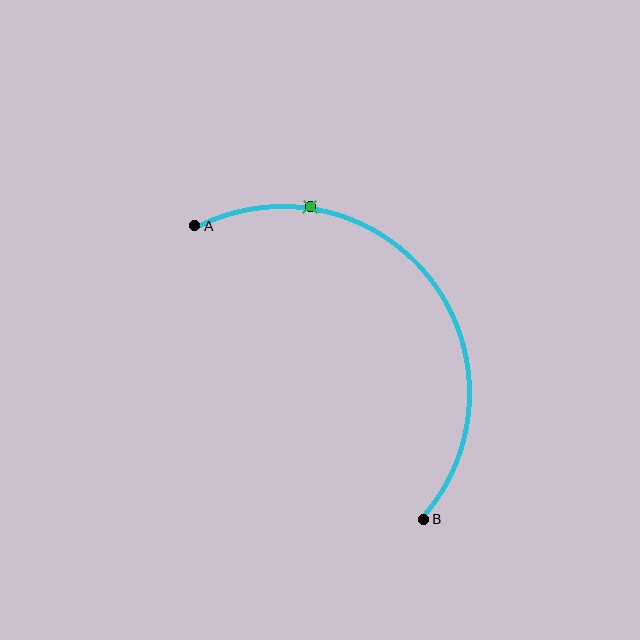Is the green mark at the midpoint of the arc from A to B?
No. The green mark lies on the arc but is closer to endpoint A. The arc midpoint would be at the point on the curve equidistant along the arc from both A and B.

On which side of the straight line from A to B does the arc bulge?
The arc bulges above and to the right of the straight line connecting A and B.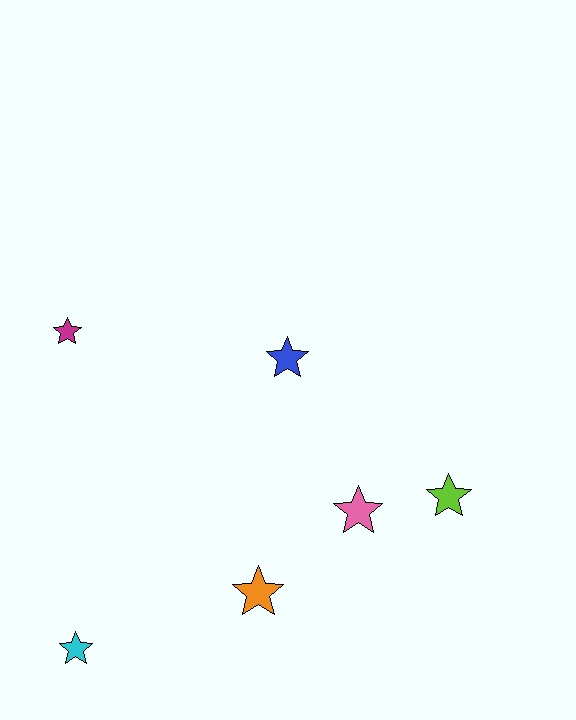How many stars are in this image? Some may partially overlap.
There are 6 stars.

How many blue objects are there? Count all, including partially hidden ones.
There is 1 blue object.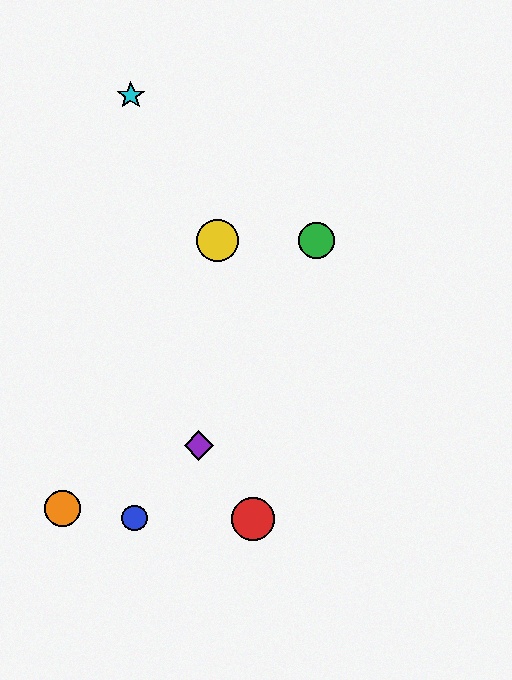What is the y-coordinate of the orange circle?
The orange circle is at y≈508.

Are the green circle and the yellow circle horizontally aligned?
Yes, both are at y≈240.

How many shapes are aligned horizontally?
2 shapes (the green circle, the yellow circle) are aligned horizontally.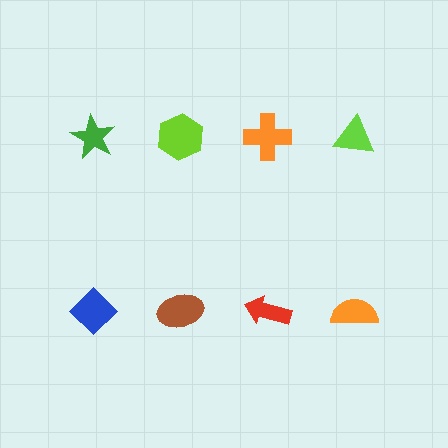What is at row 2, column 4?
An orange semicircle.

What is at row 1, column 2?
A lime hexagon.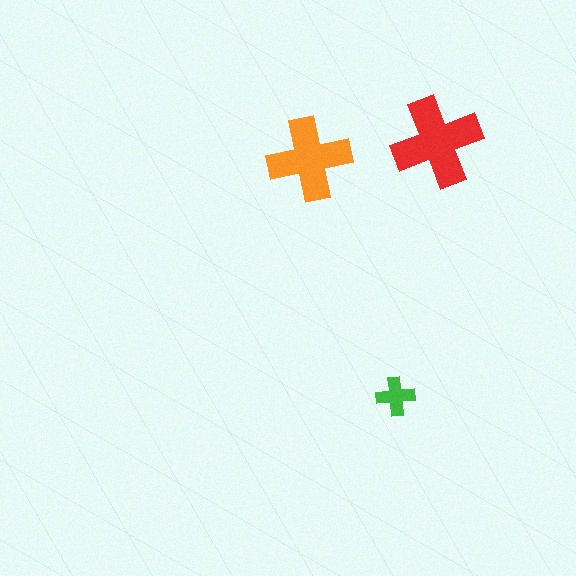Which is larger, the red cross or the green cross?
The red one.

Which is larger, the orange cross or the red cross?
The red one.